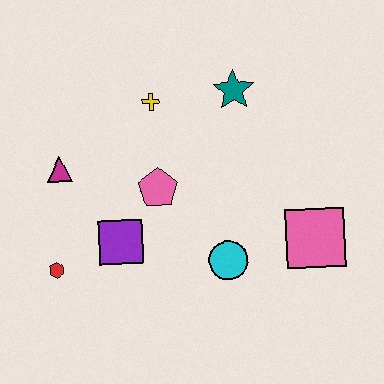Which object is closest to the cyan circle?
The pink square is closest to the cyan circle.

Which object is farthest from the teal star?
The red hexagon is farthest from the teal star.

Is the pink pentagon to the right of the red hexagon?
Yes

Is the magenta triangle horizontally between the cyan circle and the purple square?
No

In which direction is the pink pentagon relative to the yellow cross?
The pink pentagon is below the yellow cross.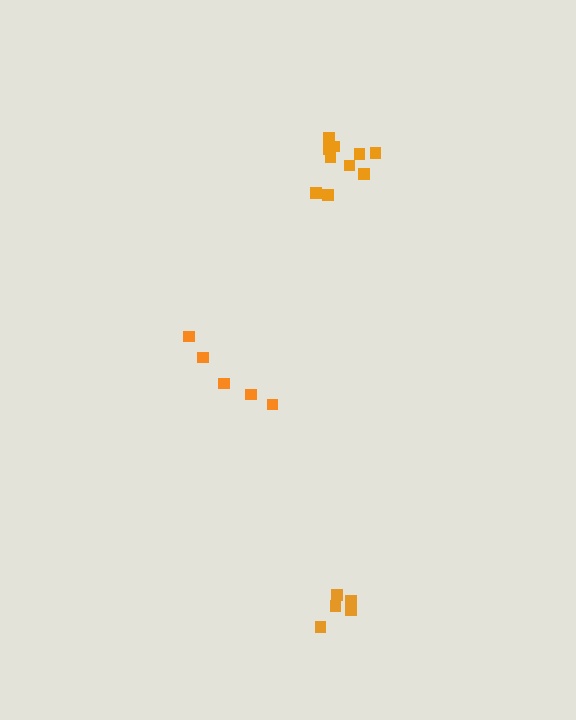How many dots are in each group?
Group 1: 5 dots, Group 2: 10 dots, Group 3: 5 dots (20 total).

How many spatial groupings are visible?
There are 3 spatial groupings.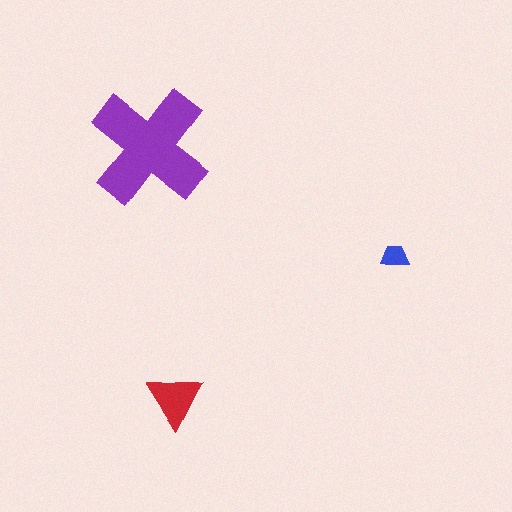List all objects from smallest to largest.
The blue trapezoid, the red triangle, the purple cross.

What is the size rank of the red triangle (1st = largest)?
2nd.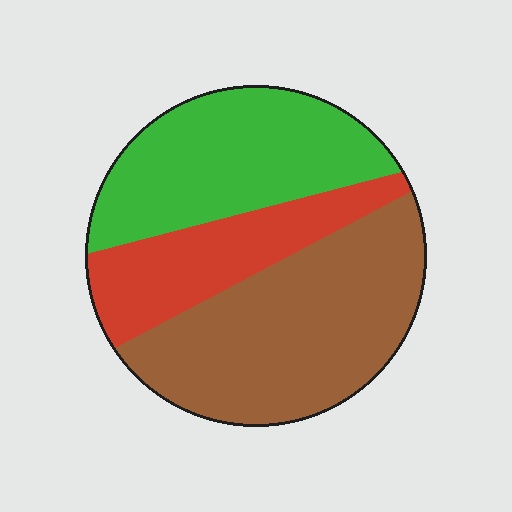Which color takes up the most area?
Brown, at roughly 45%.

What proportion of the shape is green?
Green takes up about one third (1/3) of the shape.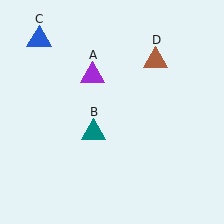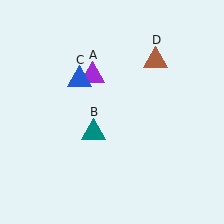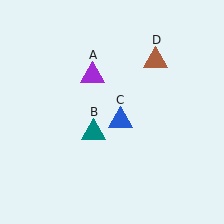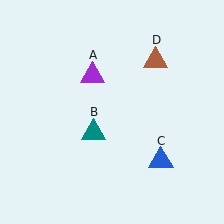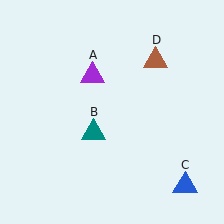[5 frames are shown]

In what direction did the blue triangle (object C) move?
The blue triangle (object C) moved down and to the right.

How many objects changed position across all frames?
1 object changed position: blue triangle (object C).